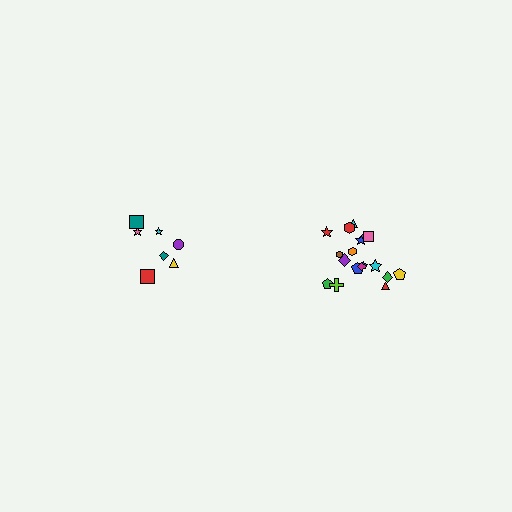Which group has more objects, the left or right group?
The right group.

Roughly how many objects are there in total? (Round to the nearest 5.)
Roughly 25 objects in total.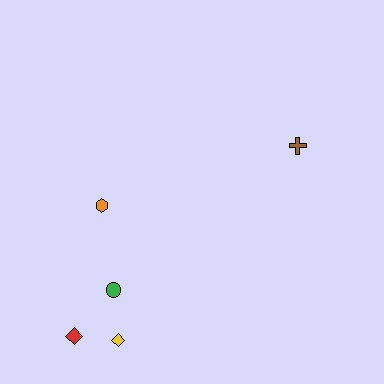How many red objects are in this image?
There is 1 red object.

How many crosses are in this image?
There is 1 cross.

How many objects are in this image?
There are 5 objects.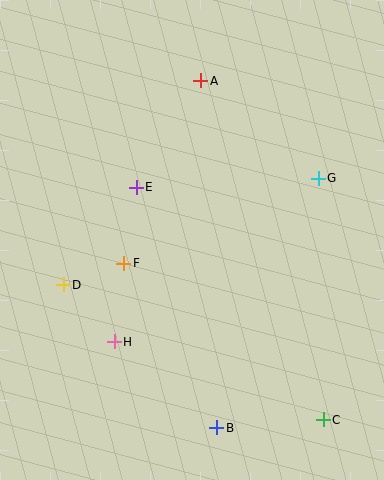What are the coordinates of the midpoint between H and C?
The midpoint between H and C is at (219, 381).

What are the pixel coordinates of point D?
Point D is at (63, 285).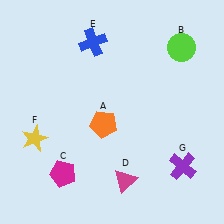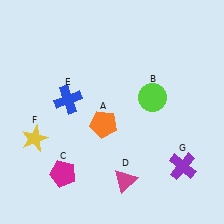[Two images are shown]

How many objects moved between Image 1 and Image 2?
2 objects moved between the two images.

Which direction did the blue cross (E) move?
The blue cross (E) moved down.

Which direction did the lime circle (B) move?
The lime circle (B) moved down.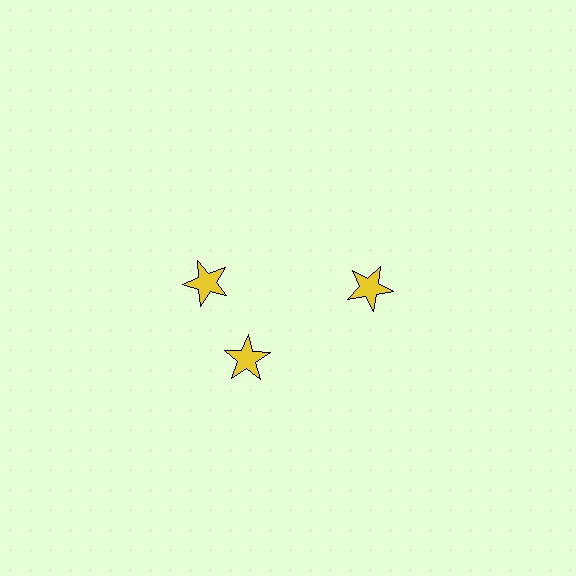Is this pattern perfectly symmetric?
No. The 3 yellow stars are arranged in a ring, but one element near the 11 o'clock position is rotated out of alignment along the ring, breaking the 3-fold rotational symmetry.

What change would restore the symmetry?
The symmetry would be restored by rotating it back into even spacing with its neighbors so that all 3 stars sit at equal angles and equal distance from the center.